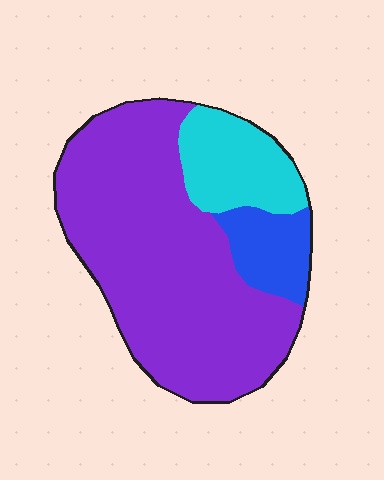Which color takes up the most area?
Purple, at roughly 70%.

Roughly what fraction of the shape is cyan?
Cyan covers around 15% of the shape.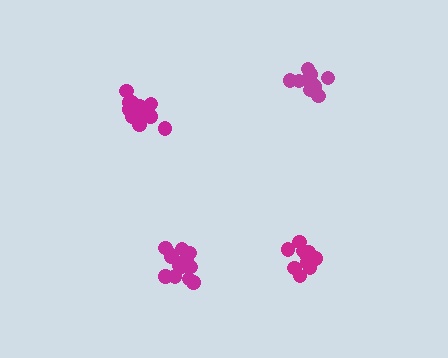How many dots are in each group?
Group 1: 11 dots, Group 2: 11 dots, Group 3: 10 dots, Group 4: 14 dots (46 total).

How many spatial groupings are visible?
There are 4 spatial groupings.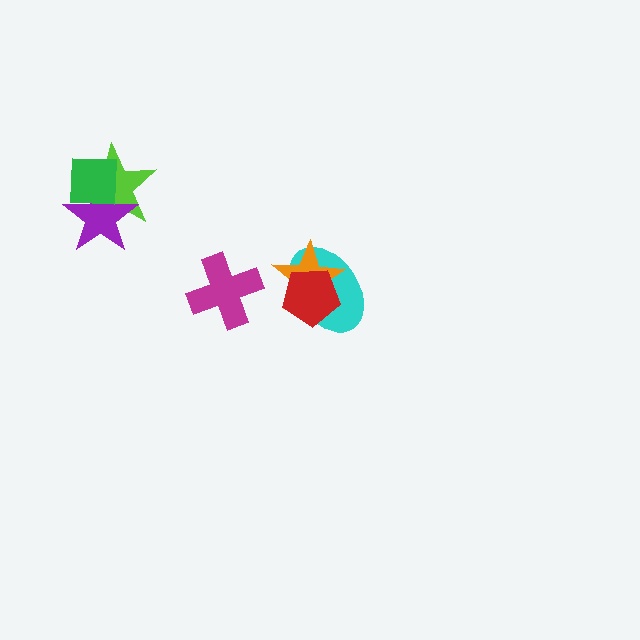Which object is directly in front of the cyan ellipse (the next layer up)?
The orange star is directly in front of the cyan ellipse.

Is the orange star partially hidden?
Yes, it is partially covered by another shape.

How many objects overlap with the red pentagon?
2 objects overlap with the red pentagon.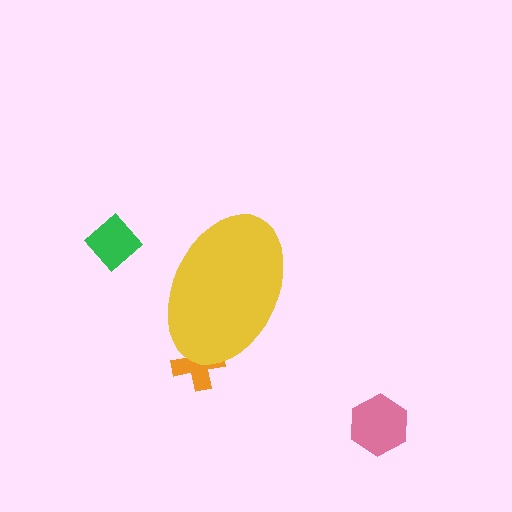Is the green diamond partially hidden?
No, the green diamond is fully visible.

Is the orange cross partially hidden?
Yes, the orange cross is partially hidden behind the yellow ellipse.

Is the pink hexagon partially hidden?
No, the pink hexagon is fully visible.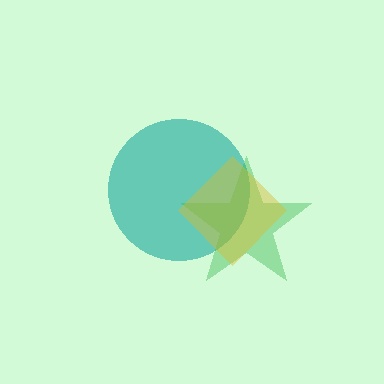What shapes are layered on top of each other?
The layered shapes are: a teal circle, a green star, a yellow diamond.